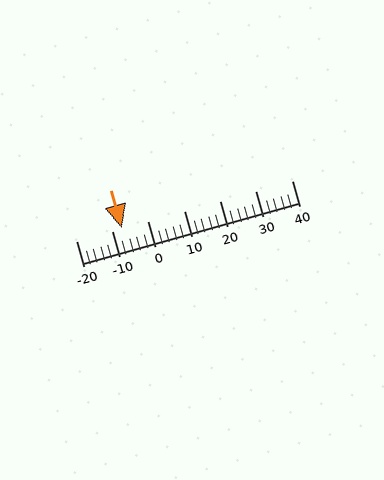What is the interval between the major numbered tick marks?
The major tick marks are spaced 10 units apart.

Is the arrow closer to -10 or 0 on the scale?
The arrow is closer to -10.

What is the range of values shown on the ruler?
The ruler shows values from -20 to 40.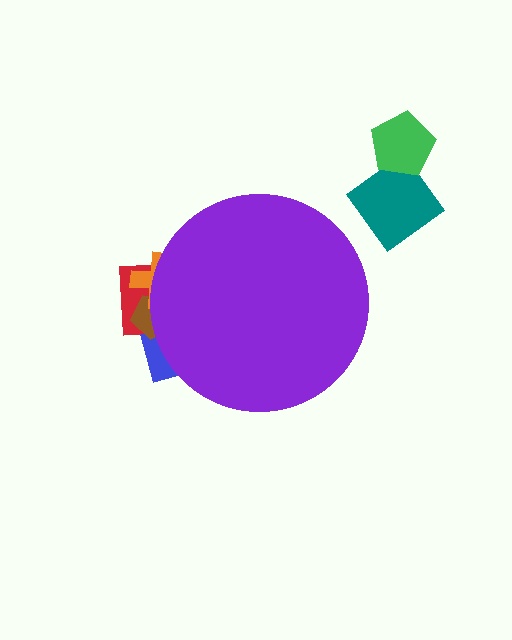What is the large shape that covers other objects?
A purple circle.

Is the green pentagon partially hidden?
No, the green pentagon is fully visible.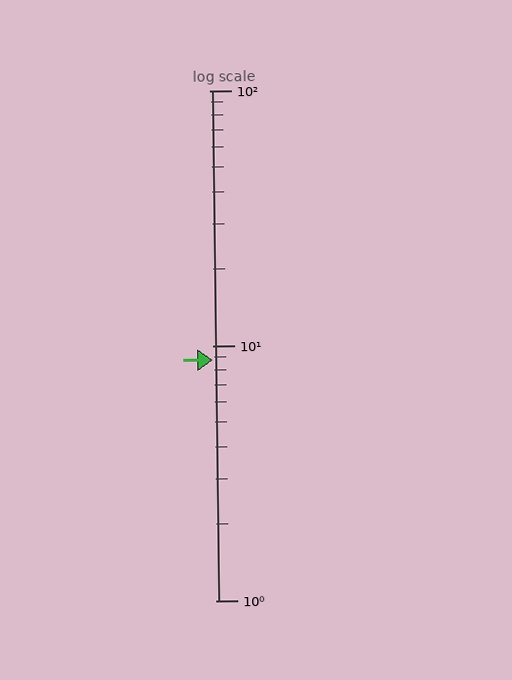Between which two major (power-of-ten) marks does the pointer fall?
The pointer is between 1 and 10.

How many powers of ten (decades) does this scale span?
The scale spans 2 decades, from 1 to 100.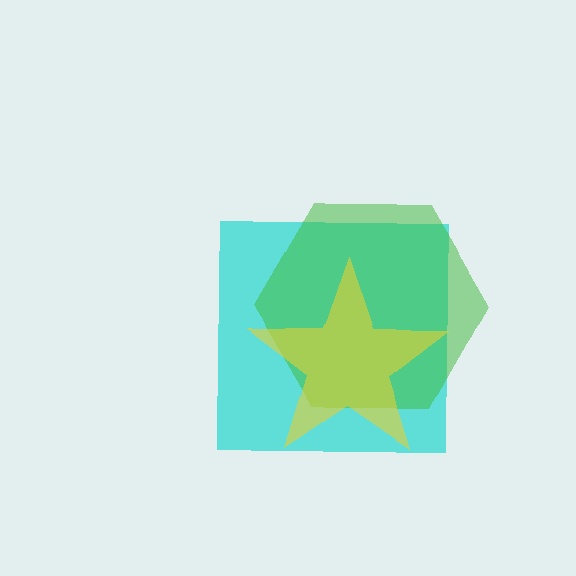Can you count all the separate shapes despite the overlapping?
Yes, there are 3 separate shapes.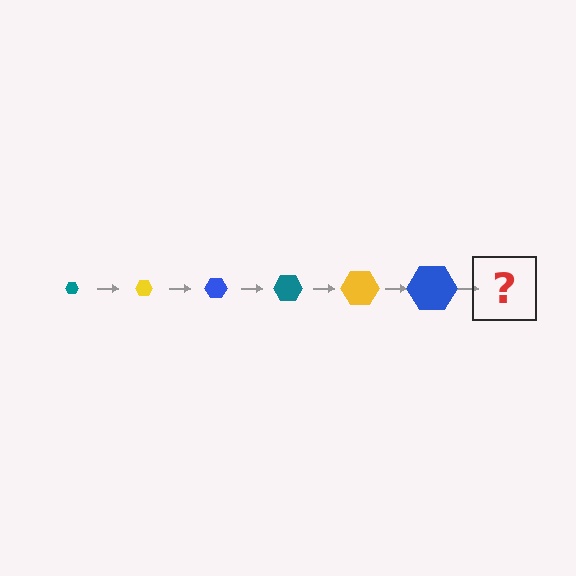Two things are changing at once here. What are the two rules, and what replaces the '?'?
The two rules are that the hexagon grows larger each step and the color cycles through teal, yellow, and blue. The '?' should be a teal hexagon, larger than the previous one.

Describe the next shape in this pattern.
It should be a teal hexagon, larger than the previous one.